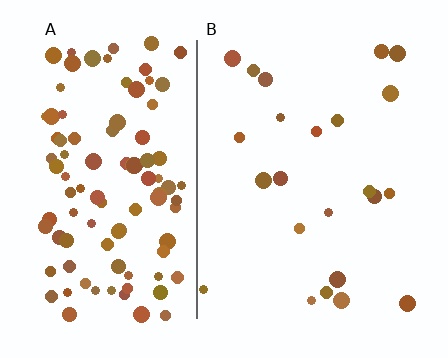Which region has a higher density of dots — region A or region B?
A (the left).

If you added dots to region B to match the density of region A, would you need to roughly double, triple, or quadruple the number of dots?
Approximately quadruple.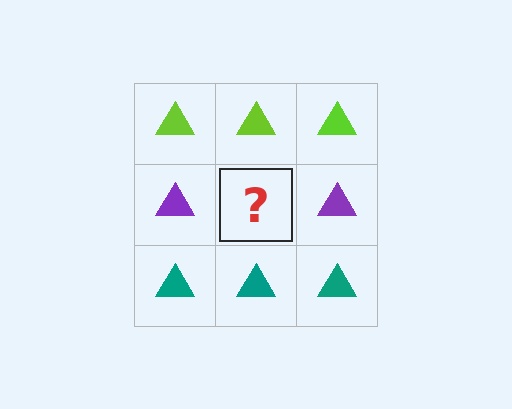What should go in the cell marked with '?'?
The missing cell should contain a purple triangle.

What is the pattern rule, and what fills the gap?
The rule is that each row has a consistent color. The gap should be filled with a purple triangle.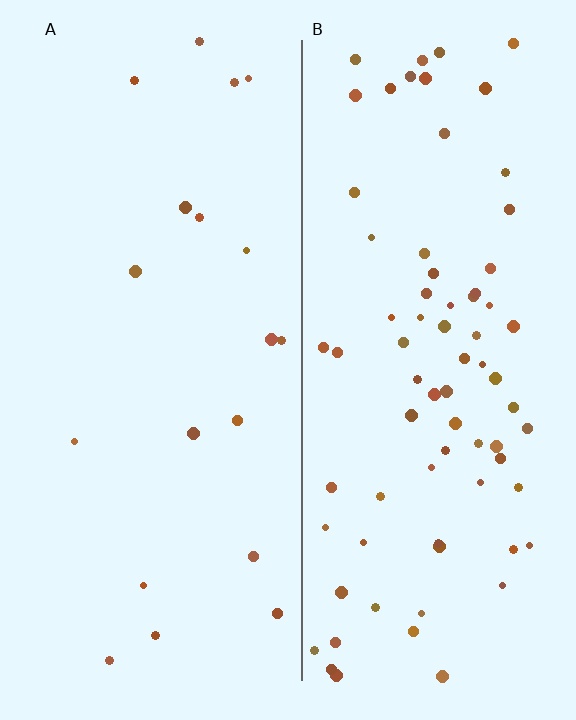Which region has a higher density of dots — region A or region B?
B (the right).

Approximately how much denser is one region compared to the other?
Approximately 4.0× — region B over region A.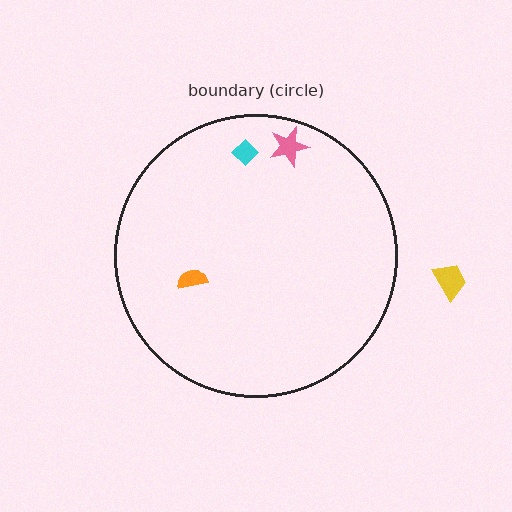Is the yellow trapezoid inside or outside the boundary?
Outside.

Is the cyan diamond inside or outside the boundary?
Inside.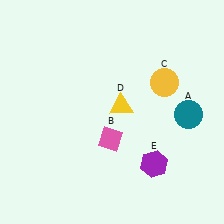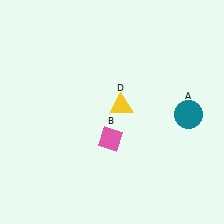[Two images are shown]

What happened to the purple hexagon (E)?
The purple hexagon (E) was removed in Image 2. It was in the bottom-right area of Image 1.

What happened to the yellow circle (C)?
The yellow circle (C) was removed in Image 2. It was in the top-right area of Image 1.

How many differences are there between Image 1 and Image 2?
There are 2 differences between the two images.